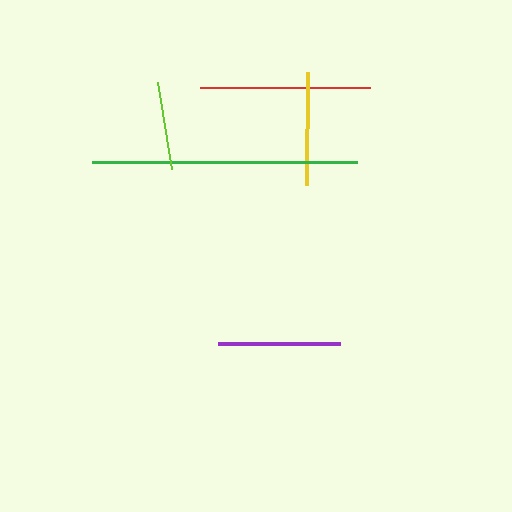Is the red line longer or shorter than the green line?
The green line is longer than the red line.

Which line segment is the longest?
The green line is the longest at approximately 266 pixels.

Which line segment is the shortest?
The lime line is the shortest at approximately 88 pixels.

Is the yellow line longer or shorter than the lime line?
The yellow line is longer than the lime line.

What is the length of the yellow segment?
The yellow segment is approximately 113 pixels long.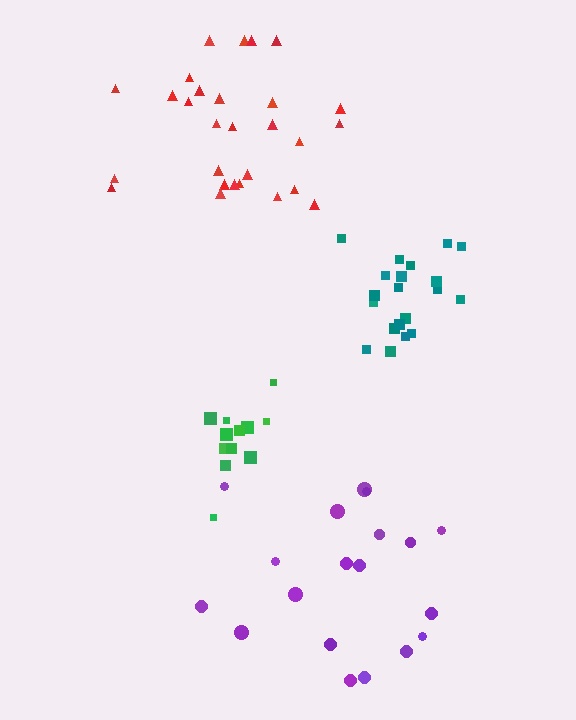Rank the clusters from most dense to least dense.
teal, green, red, purple.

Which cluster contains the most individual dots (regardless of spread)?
Red (28).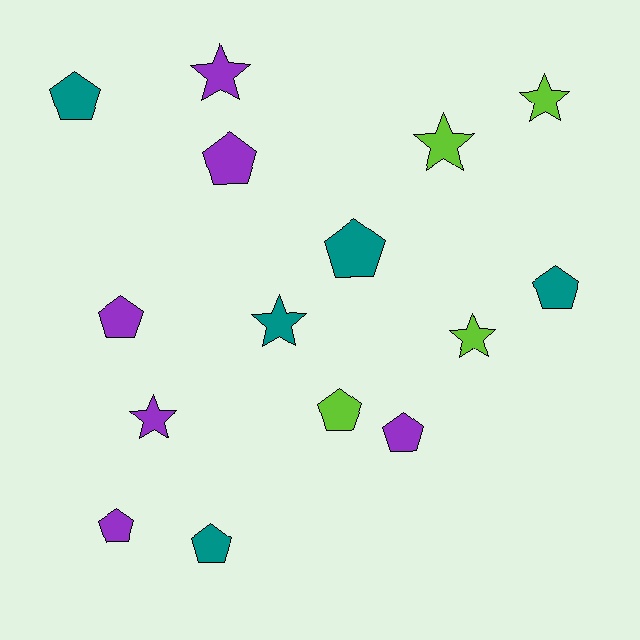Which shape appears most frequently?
Pentagon, with 9 objects.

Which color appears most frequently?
Purple, with 6 objects.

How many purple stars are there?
There are 2 purple stars.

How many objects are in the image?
There are 15 objects.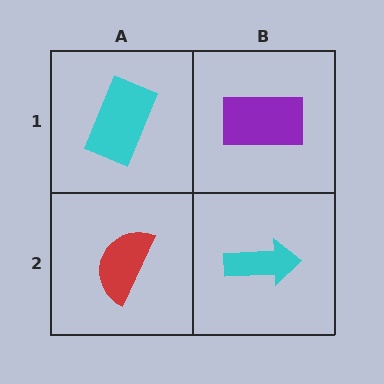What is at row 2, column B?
A cyan arrow.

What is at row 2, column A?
A red semicircle.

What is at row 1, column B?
A purple rectangle.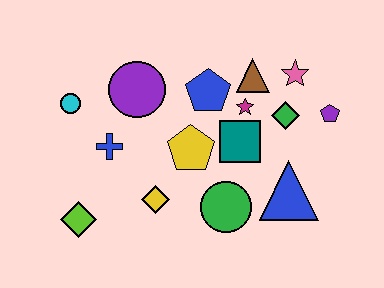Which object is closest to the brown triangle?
The magenta star is closest to the brown triangle.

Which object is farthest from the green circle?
The cyan circle is farthest from the green circle.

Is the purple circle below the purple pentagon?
No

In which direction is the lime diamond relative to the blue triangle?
The lime diamond is to the left of the blue triangle.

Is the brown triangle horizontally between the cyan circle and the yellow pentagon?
No